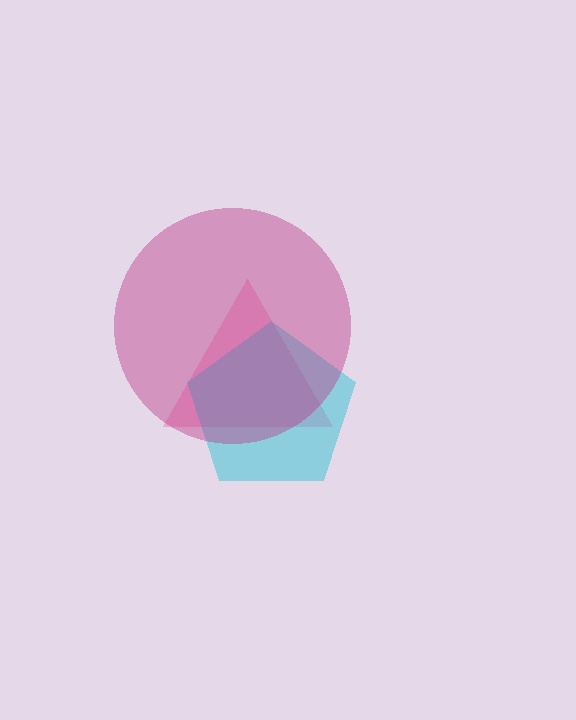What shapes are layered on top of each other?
The layered shapes are: a pink triangle, a cyan pentagon, a magenta circle.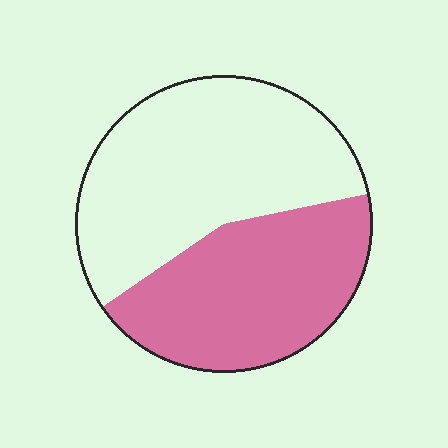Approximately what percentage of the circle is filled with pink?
Approximately 45%.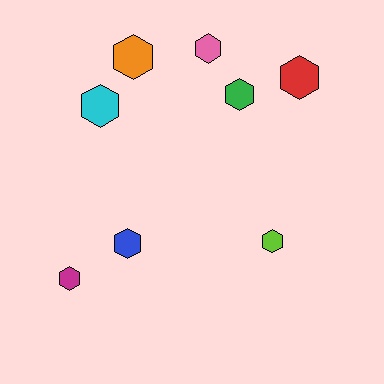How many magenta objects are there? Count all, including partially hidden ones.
There is 1 magenta object.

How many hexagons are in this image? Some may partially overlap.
There are 8 hexagons.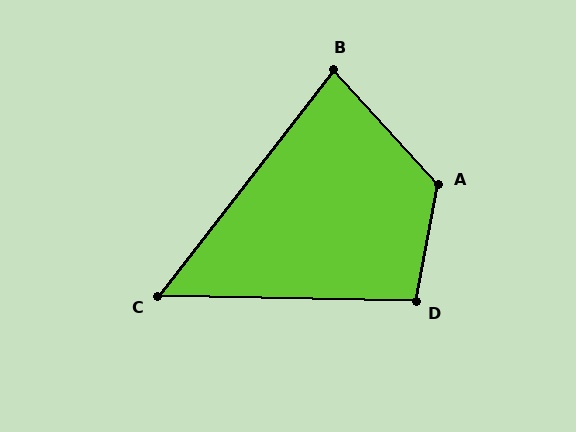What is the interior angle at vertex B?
Approximately 80 degrees (acute).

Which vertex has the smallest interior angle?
C, at approximately 53 degrees.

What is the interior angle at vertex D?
Approximately 100 degrees (obtuse).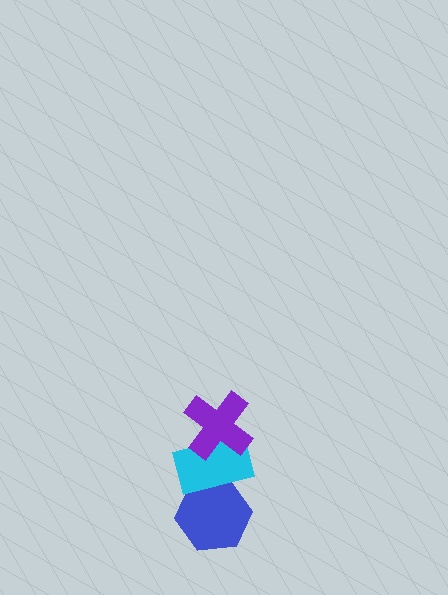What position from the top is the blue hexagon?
The blue hexagon is 3rd from the top.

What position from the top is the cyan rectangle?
The cyan rectangle is 2nd from the top.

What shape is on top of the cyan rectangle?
The purple cross is on top of the cyan rectangle.